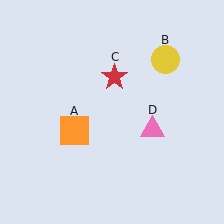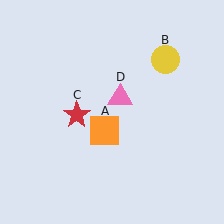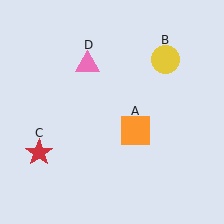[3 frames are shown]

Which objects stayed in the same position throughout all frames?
Yellow circle (object B) remained stationary.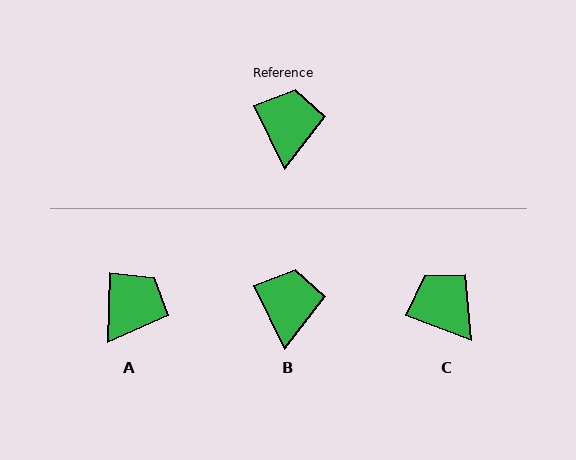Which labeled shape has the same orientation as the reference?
B.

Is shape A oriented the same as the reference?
No, it is off by about 27 degrees.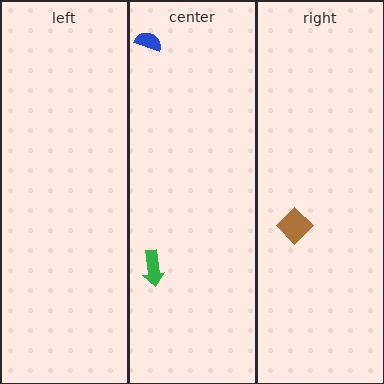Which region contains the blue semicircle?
The center region.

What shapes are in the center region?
The blue semicircle, the green arrow.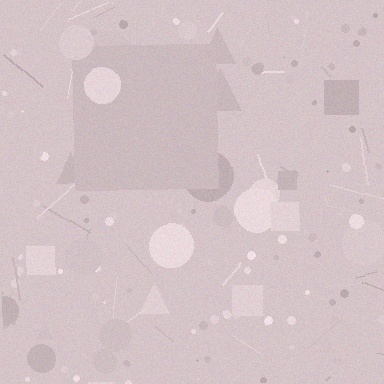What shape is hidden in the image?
A square is hidden in the image.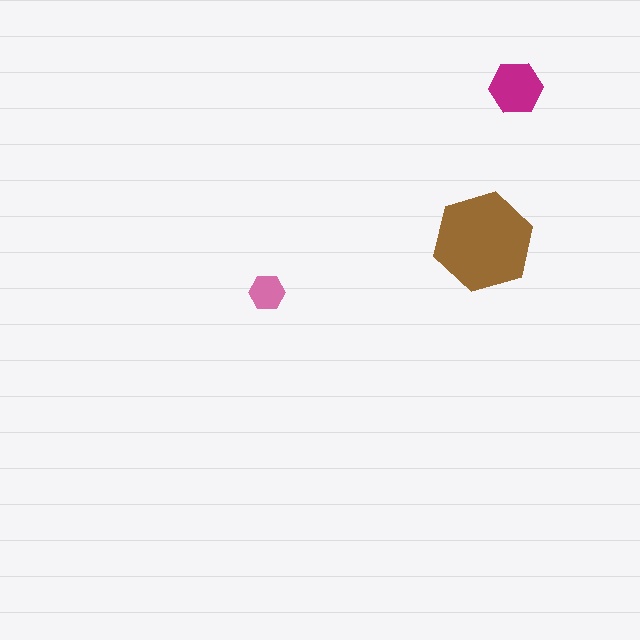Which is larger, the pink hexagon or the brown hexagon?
The brown one.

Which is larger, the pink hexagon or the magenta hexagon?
The magenta one.